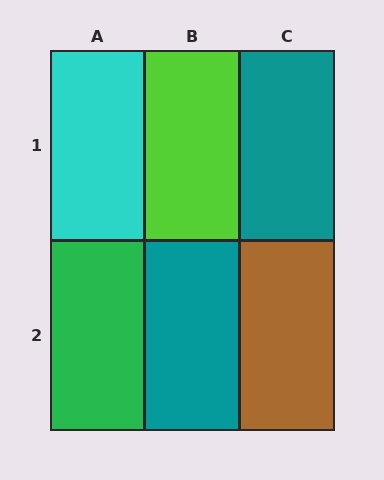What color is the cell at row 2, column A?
Green.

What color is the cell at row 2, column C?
Brown.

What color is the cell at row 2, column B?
Teal.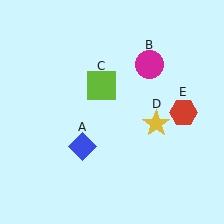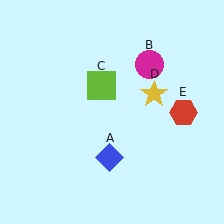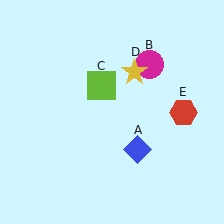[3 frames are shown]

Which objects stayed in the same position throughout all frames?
Magenta circle (object B) and lime square (object C) and red hexagon (object E) remained stationary.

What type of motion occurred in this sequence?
The blue diamond (object A), yellow star (object D) rotated counterclockwise around the center of the scene.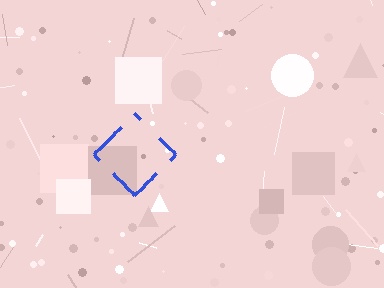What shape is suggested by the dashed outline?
The dashed outline suggests a diamond.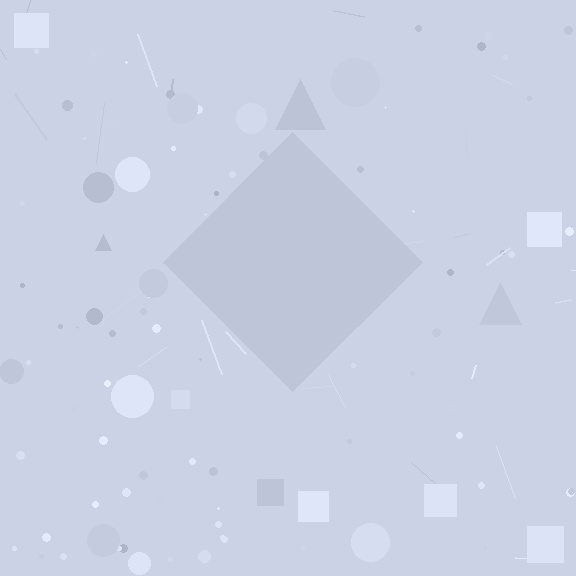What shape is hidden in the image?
A diamond is hidden in the image.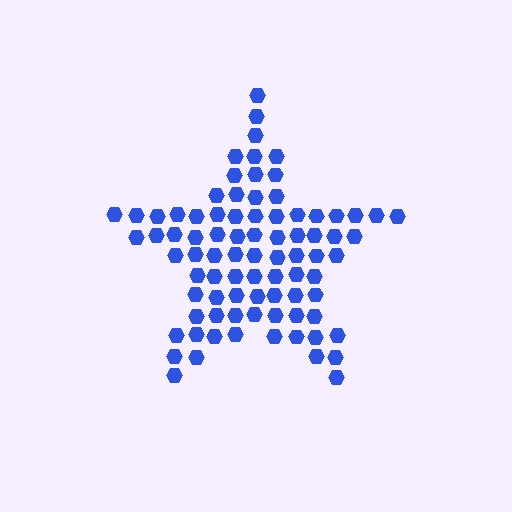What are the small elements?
The small elements are hexagons.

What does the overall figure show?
The overall figure shows a star.